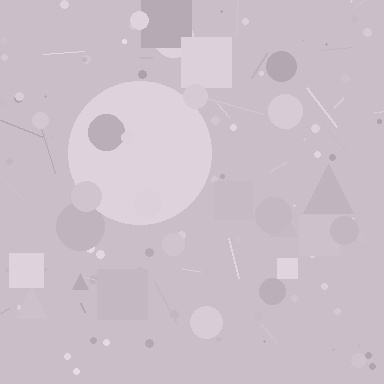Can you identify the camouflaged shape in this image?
The camouflaged shape is a circle.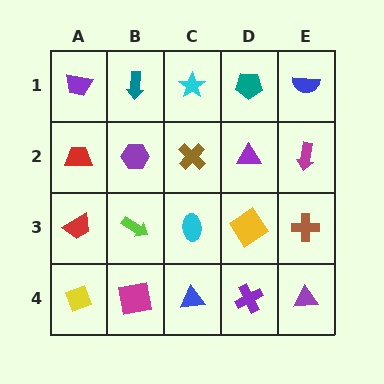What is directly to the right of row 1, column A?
A teal arrow.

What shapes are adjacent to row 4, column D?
A yellow diamond (row 3, column D), a blue triangle (row 4, column C), a purple triangle (row 4, column E).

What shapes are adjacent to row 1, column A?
A red trapezoid (row 2, column A), a teal arrow (row 1, column B).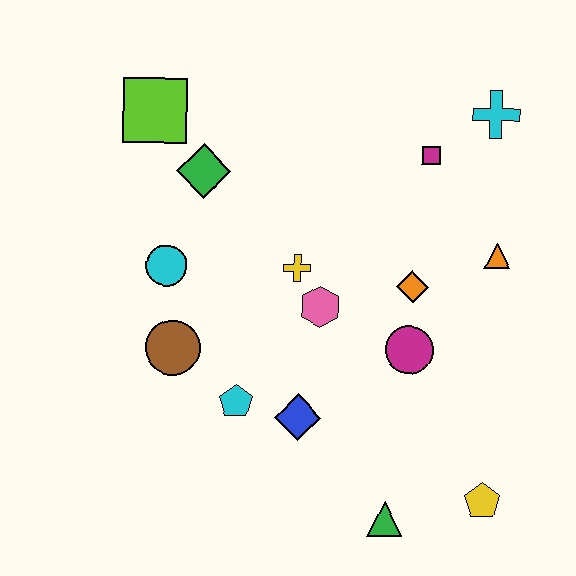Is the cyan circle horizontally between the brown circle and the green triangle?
No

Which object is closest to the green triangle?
The yellow pentagon is closest to the green triangle.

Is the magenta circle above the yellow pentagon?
Yes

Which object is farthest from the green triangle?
The lime square is farthest from the green triangle.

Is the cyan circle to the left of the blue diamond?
Yes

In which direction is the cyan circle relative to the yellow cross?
The cyan circle is to the left of the yellow cross.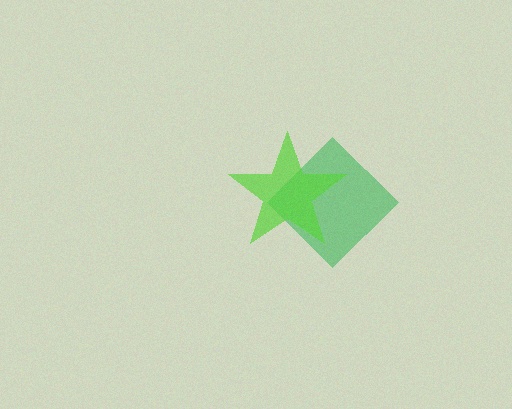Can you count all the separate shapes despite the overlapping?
Yes, there are 2 separate shapes.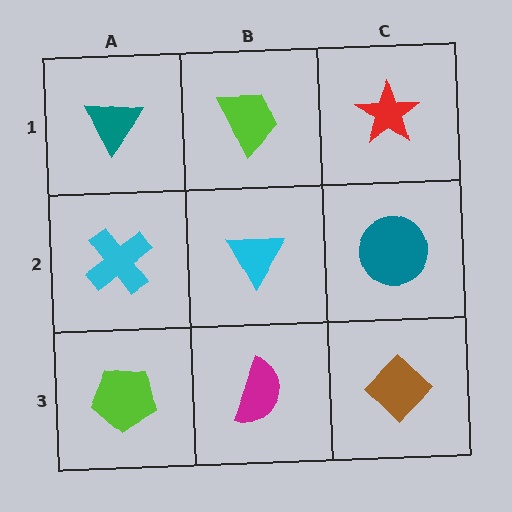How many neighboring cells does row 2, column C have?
3.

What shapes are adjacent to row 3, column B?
A cyan triangle (row 2, column B), a lime pentagon (row 3, column A), a brown diamond (row 3, column C).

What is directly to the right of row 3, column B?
A brown diamond.